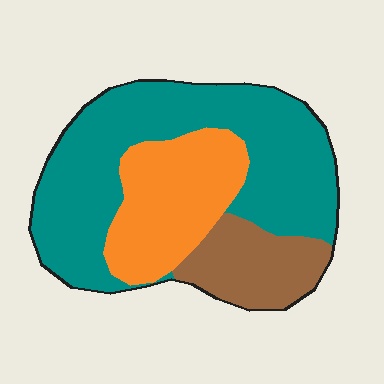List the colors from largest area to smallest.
From largest to smallest: teal, orange, brown.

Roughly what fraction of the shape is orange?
Orange takes up between a sixth and a third of the shape.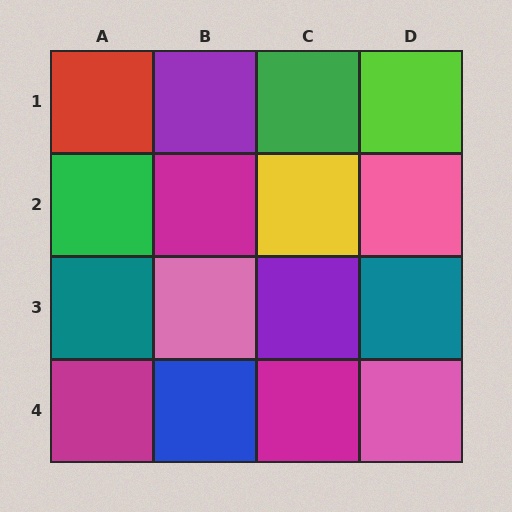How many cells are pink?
3 cells are pink.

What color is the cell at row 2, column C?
Yellow.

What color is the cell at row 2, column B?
Magenta.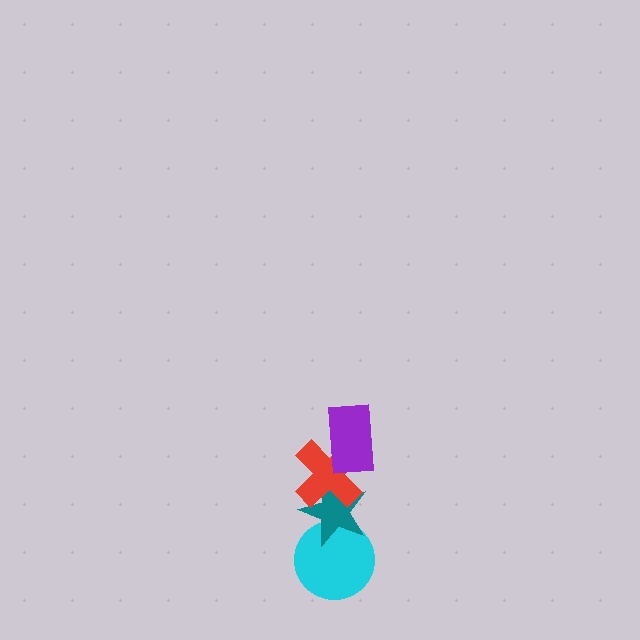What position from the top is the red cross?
The red cross is 2nd from the top.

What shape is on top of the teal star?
The red cross is on top of the teal star.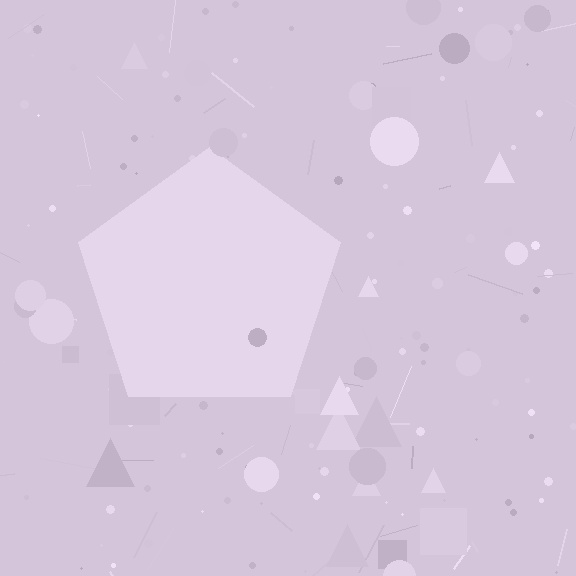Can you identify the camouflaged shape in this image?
The camouflaged shape is a pentagon.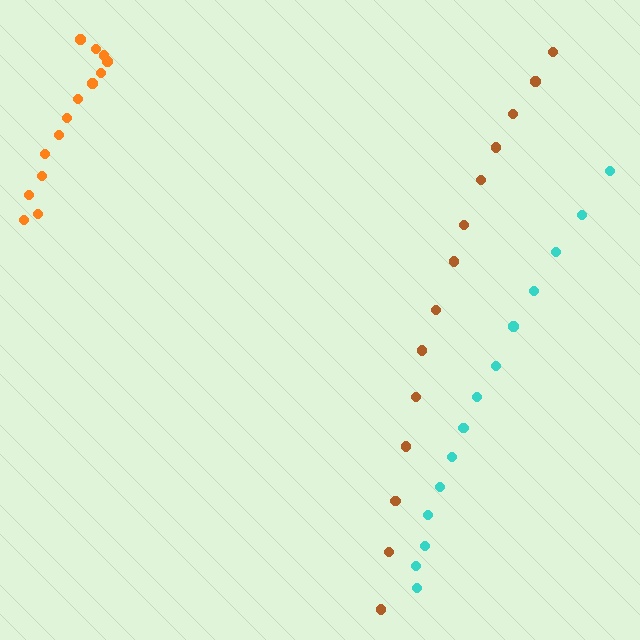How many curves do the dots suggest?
There are 3 distinct paths.